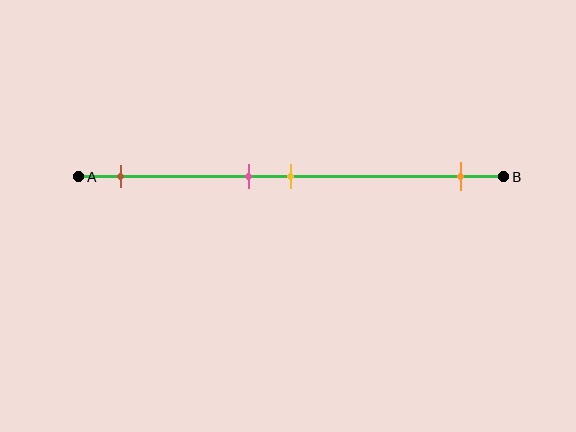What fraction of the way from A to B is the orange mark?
The orange mark is approximately 90% (0.9) of the way from A to B.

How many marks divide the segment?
There are 4 marks dividing the segment.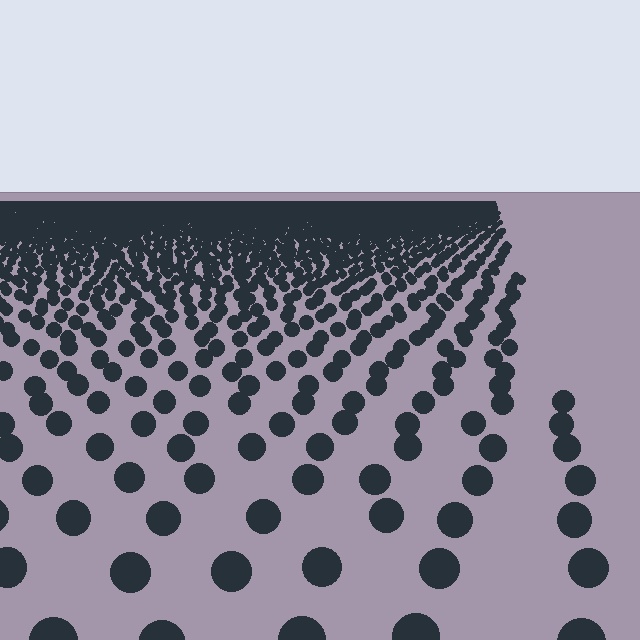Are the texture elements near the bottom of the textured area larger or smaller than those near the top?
Larger. Near the bottom, elements are closer to the viewer and appear at a bigger on-screen size.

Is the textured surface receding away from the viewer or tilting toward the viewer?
The surface is receding away from the viewer. Texture elements get smaller and denser toward the top.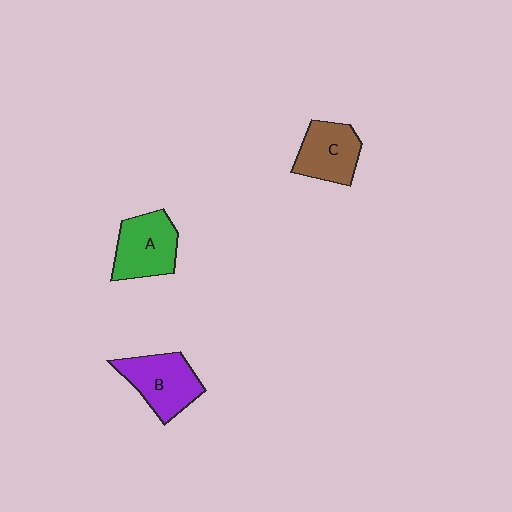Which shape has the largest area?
Shape B (purple).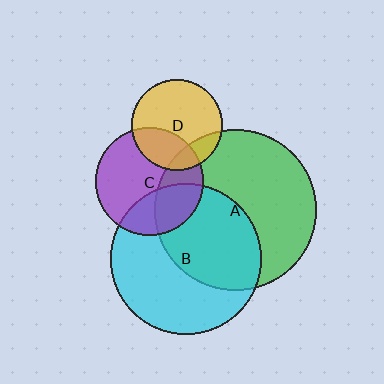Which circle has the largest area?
Circle A (green).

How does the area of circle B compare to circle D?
Approximately 2.7 times.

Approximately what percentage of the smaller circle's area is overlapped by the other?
Approximately 30%.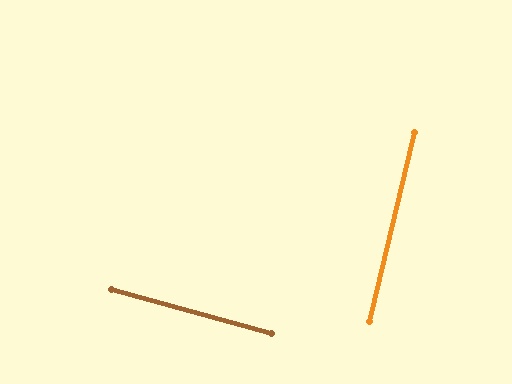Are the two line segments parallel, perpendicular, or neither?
Perpendicular — they meet at approximately 88°.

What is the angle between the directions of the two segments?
Approximately 88 degrees.